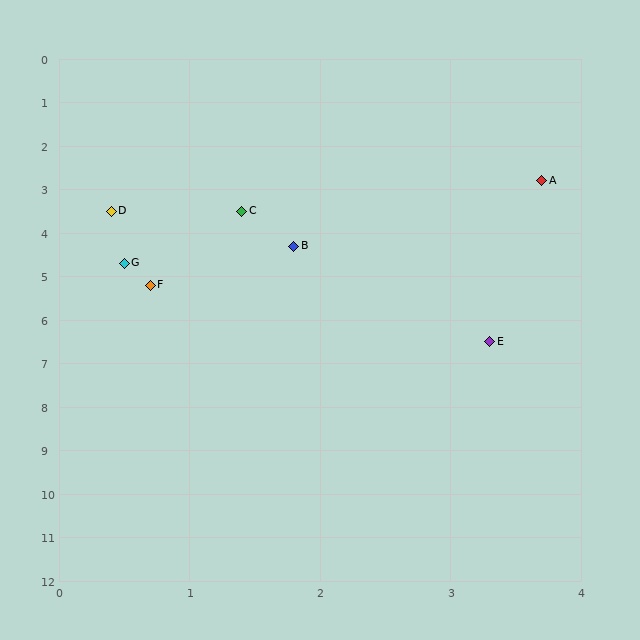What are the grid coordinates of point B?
Point B is at approximately (1.8, 4.3).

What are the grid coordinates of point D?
Point D is at approximately (0.4, 3.5).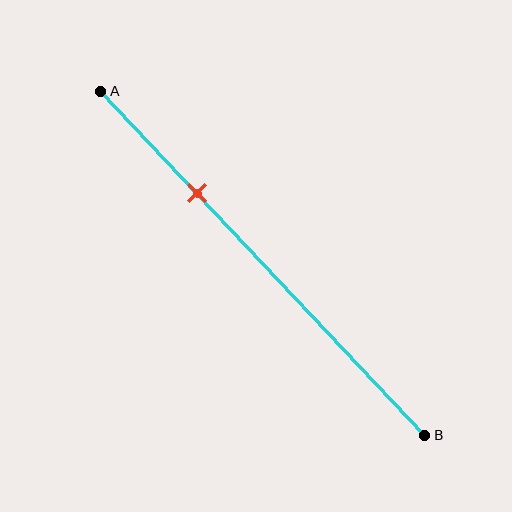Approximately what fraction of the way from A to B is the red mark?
The red mark is approximately 30% of the way from A to B.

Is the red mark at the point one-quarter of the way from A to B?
No, the mark is at about 30% from A, not at the 25% one-quarter point.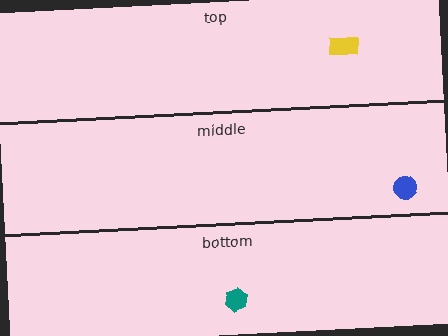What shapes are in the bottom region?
The teal hexagon.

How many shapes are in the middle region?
1.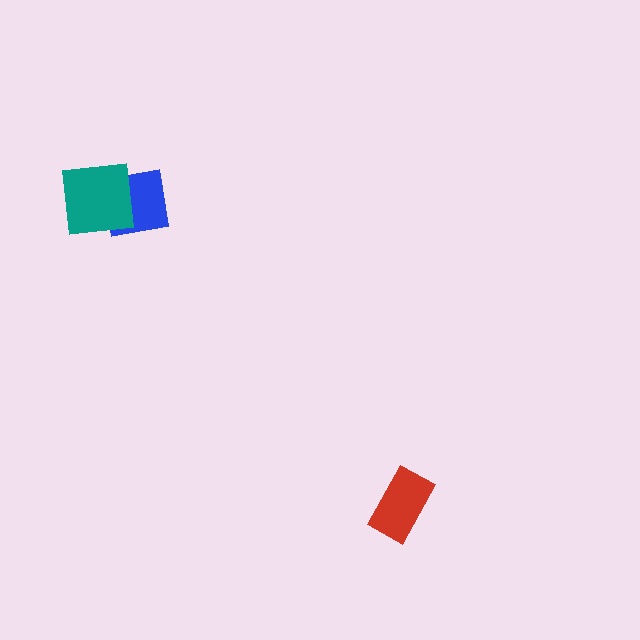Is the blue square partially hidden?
Yes, it is partially covered by another shape.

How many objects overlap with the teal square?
1 object overlaps with the teal square.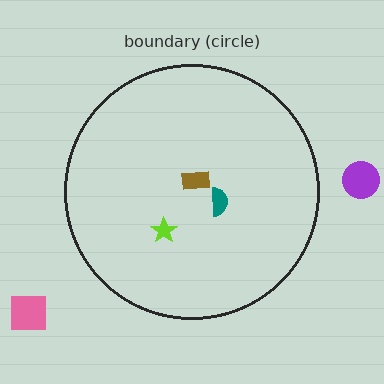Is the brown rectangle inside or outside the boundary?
Inside.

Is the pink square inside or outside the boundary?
Outside.